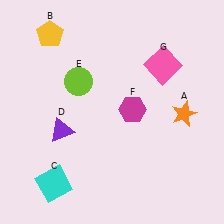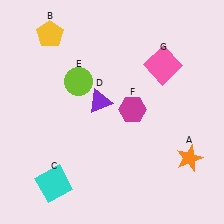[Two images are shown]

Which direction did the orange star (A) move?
The orange star (A) moved down.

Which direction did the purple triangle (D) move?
The purple triangle (D) moved right.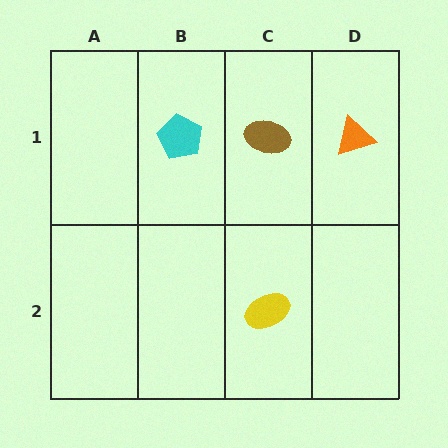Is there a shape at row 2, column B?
No, that cell is empty.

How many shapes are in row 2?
1 shape.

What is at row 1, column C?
A brown ellipse.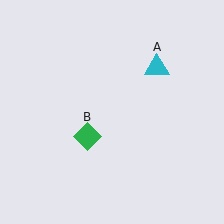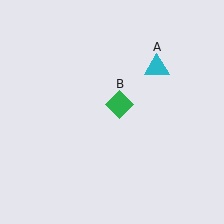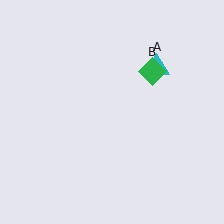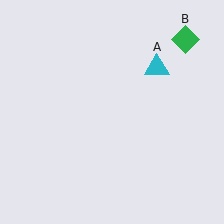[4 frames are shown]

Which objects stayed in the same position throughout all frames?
Cyan triangle (object A) remained stationary.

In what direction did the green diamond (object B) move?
The green diamond (object B) moved up and to the right.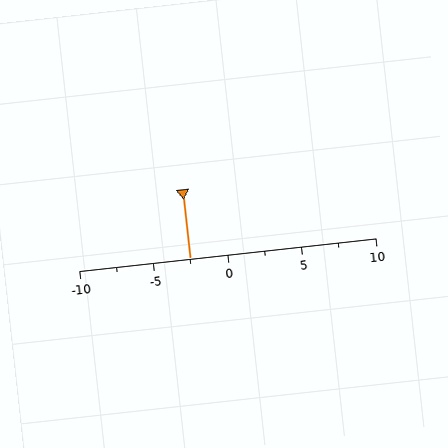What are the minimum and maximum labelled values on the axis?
The axis runs from -10 to 10.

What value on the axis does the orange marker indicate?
The marker indicates approximately -2.5.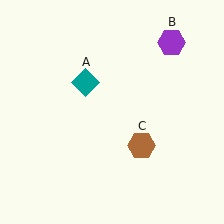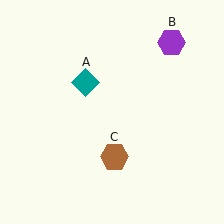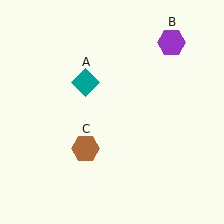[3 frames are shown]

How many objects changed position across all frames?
1 object changed position: brown hexagon (object C).